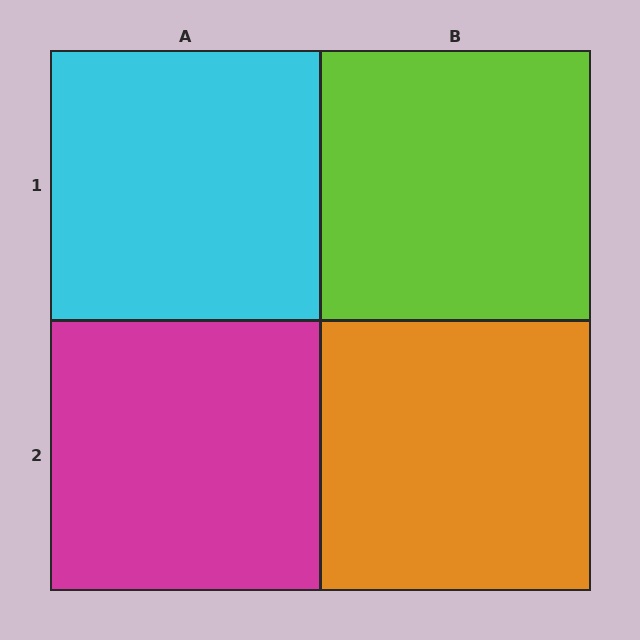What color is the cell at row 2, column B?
Orange.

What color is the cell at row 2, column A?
Magenta.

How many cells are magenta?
1 cell is magenta.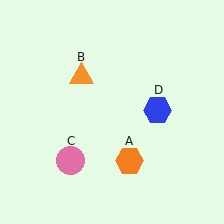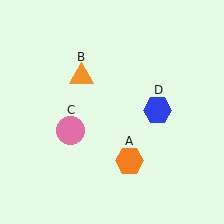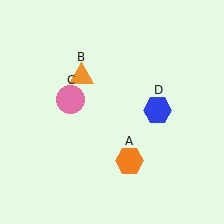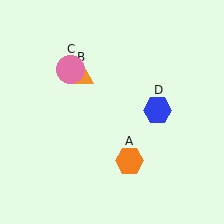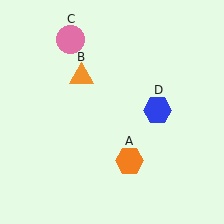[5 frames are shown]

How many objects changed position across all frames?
1 object changed position: pink circle (object C).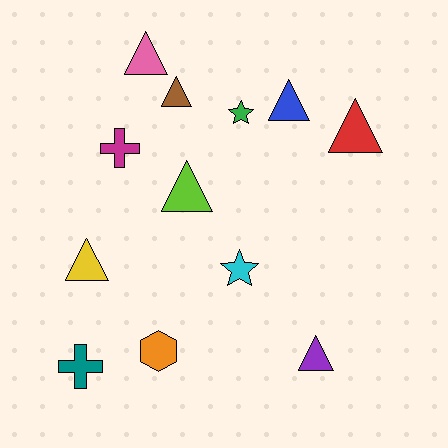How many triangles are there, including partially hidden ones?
There are 7 triangles.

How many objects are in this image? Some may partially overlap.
There are 12 objects.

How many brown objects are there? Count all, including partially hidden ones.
There is 1 brown object.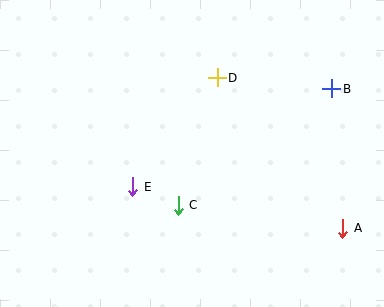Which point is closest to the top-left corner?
Point E is closest to the top-left corner.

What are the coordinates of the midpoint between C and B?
The midpoint between C and B is at (255, 147).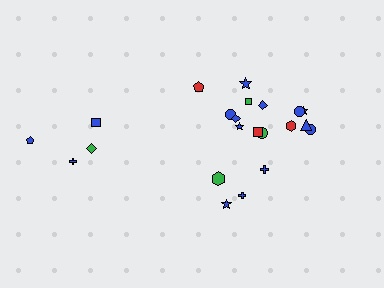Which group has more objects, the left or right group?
The right group.